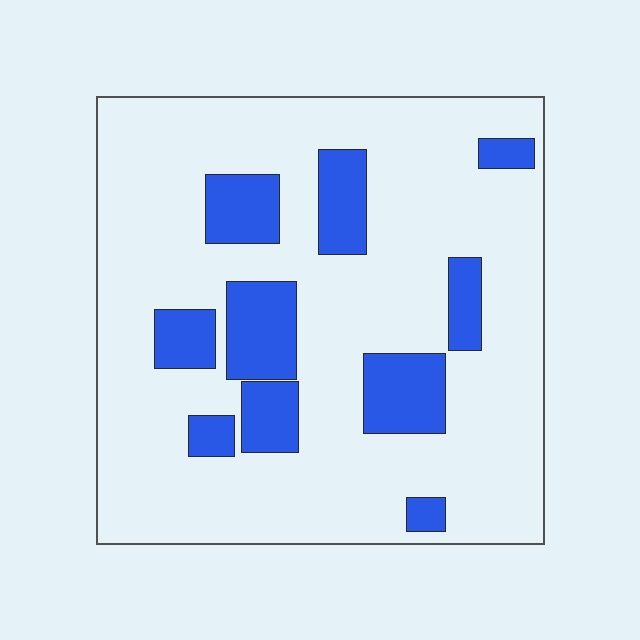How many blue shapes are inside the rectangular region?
10.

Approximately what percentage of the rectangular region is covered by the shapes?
Approximately 20%.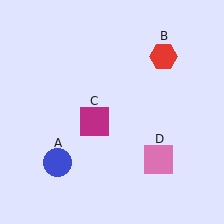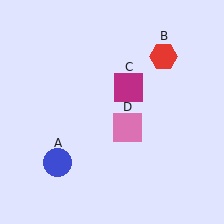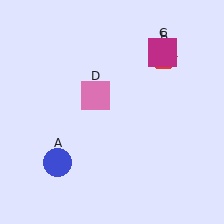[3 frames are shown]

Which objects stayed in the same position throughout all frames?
Blue circle (object A) and red hexagon (object B) remained stationary.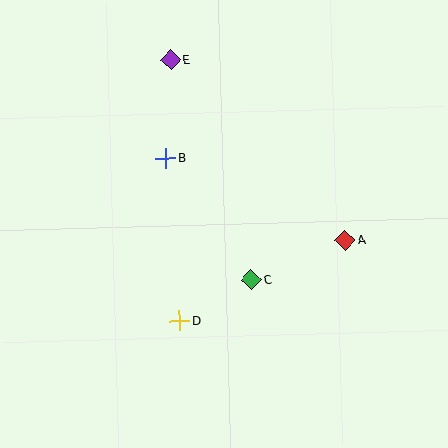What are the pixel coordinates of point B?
Point B is at (166, 158).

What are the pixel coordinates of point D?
Point D is at (179, 321).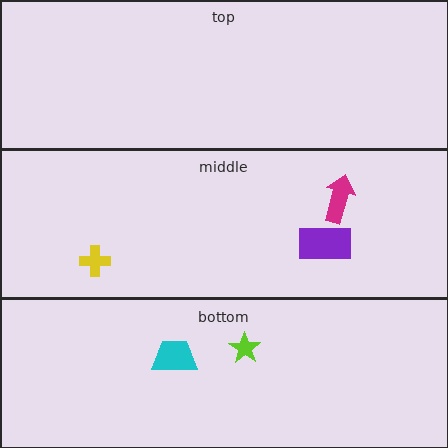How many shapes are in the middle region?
3.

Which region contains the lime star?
The bottom region.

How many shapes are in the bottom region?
2.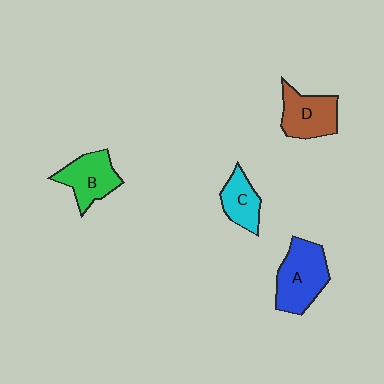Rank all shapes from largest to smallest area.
From largest to smallest: A (blue), D (brown), B (green), C (cyan).